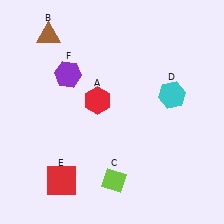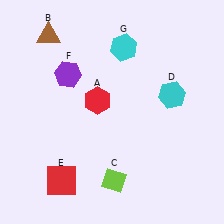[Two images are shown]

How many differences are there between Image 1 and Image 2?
There is 1 difference between the two images.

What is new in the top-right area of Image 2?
A cyan hexagon (G) was added in the top-right area of Image 2.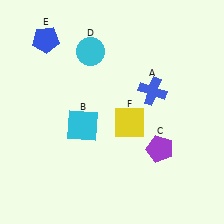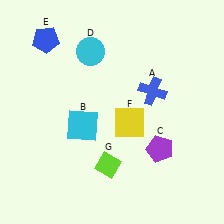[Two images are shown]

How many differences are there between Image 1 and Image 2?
There is 1 difference between the two images.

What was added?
A lime diamond (G) was added in Image 2.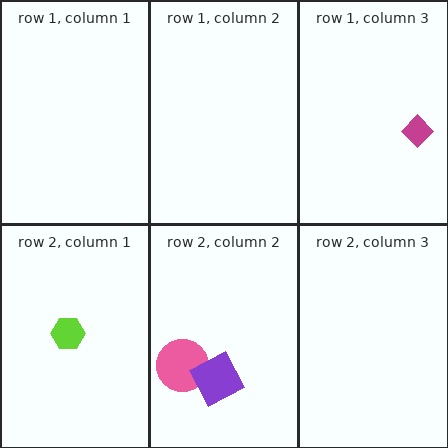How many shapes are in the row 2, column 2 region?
2.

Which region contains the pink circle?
The row 2, column 2 region.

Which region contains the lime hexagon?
The row 2, column 1 region.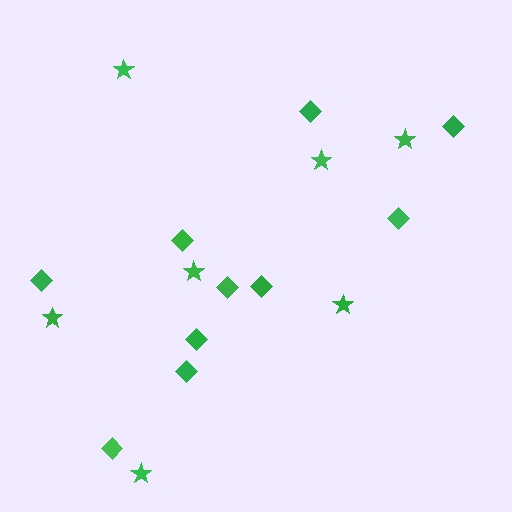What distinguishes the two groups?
There are 2 groups: one group of stars (7) and one group of diamonds (10).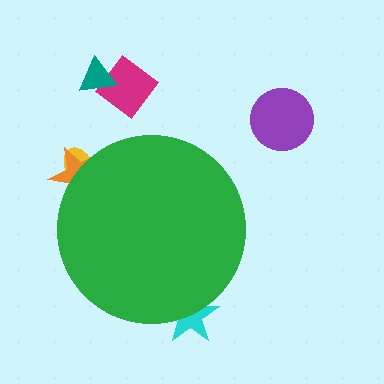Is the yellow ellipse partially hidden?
Yes, the yellow ellipse is partially hidden behind the green circle.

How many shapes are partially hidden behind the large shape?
3 shapes are partially hidden.